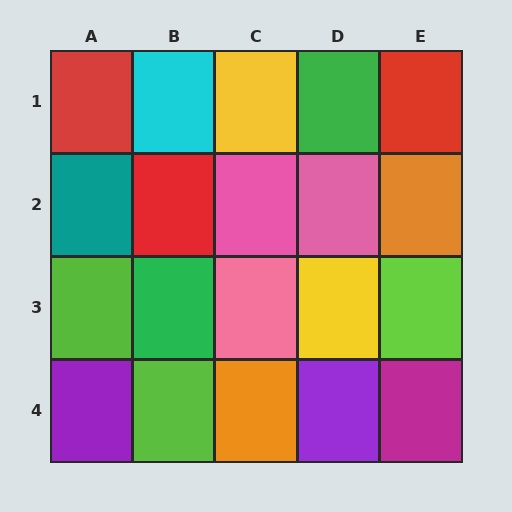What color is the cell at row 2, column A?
Teal.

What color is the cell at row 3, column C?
Pink.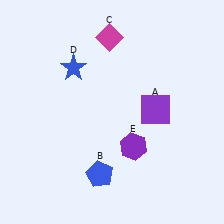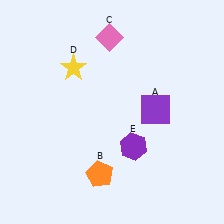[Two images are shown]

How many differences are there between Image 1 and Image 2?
There are 3 differences between the two images.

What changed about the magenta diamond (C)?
In Image 1, C is magenta. In Image 2, it changed to pink.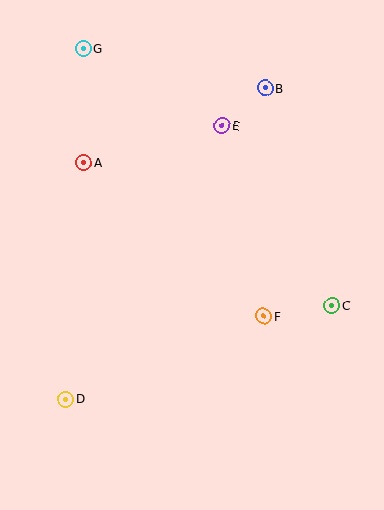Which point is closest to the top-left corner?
Point G is closest to the top-left corner.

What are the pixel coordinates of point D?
Point D is at (66, 399).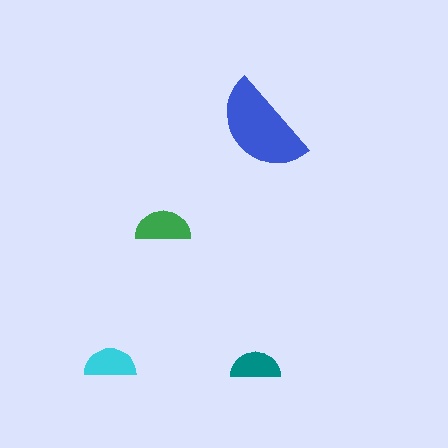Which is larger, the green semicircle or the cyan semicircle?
The green one.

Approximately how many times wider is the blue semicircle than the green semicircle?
About 2 times wider.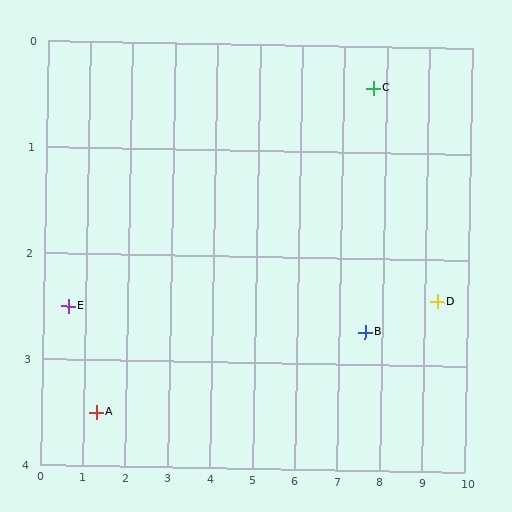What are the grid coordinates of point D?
Point D is at approximately (9.3, 2.4).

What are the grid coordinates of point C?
Point C is at approximately (7.7, 0.4).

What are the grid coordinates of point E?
Point E is at approximately (0.6, 2.5).